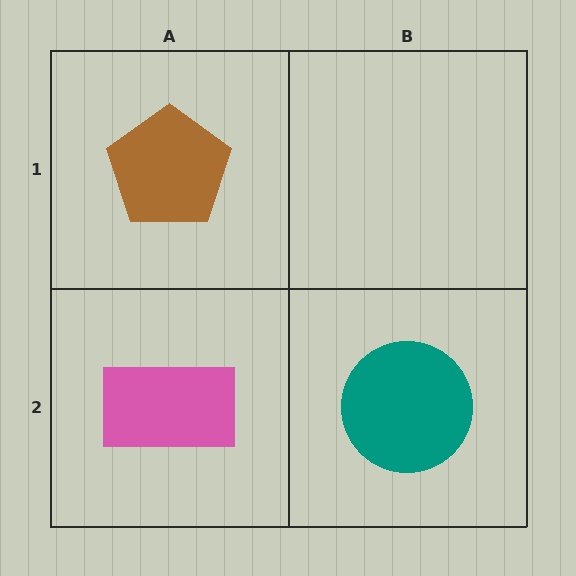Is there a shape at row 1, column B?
No, that cell is empty.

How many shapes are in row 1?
1 shape.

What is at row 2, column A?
A pink rectangle.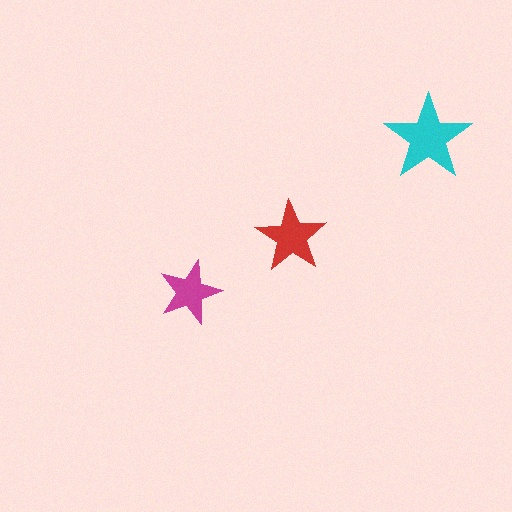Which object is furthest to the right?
The cyan star is rightmost.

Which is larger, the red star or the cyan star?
The cyan one.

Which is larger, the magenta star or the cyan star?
The cyan one.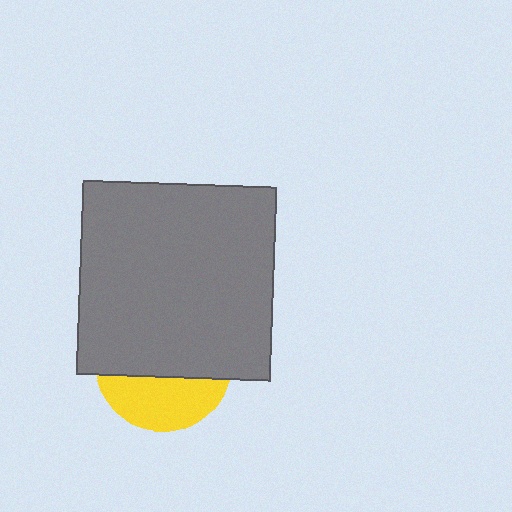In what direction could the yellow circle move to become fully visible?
The yellow circle could move down. That would shift it out from behind the gray square entirely.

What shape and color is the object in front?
The object in front is a gray square.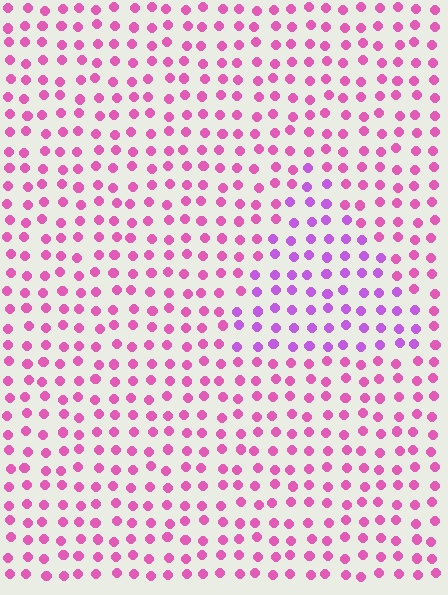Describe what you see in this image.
The image is filled with small pink elements in a uniform arrangement. A triangle-shaped region is visible where the elements are tinted to a slightly different hue, forming a subtle color boundary.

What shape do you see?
I see a triangle.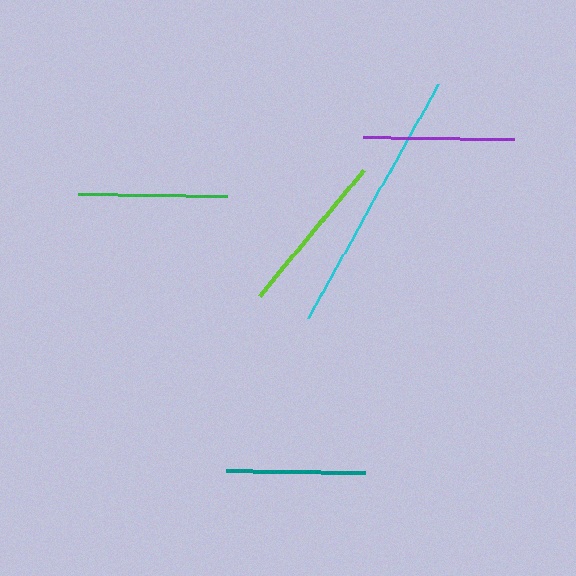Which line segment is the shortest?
The teal line is the shortest at approximately 139 pixels.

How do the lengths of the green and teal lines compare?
The green and teal lines are approximately the same length.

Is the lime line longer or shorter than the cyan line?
The cyan line is longer than the lime line.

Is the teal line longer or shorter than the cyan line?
The cyan line is longer than the teal line.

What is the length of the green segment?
The green segment is approximately 149 pixels long.